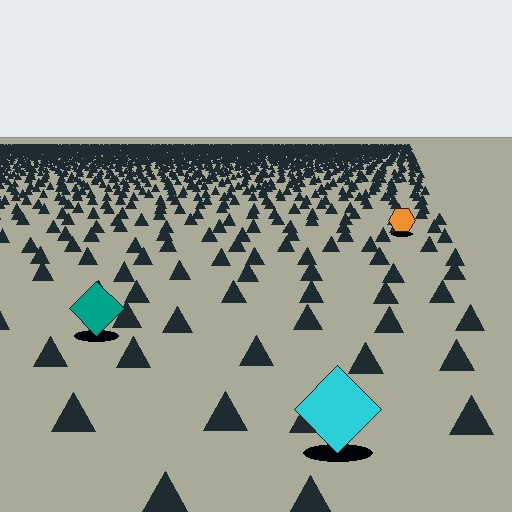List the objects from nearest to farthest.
From nearest to farthest: the cyan diamond, the teal diamond, the orange hexagon.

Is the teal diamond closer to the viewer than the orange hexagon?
Yes. The teal diamond is closer — you can tell from the texture gradient: the ground texture is coarser near it.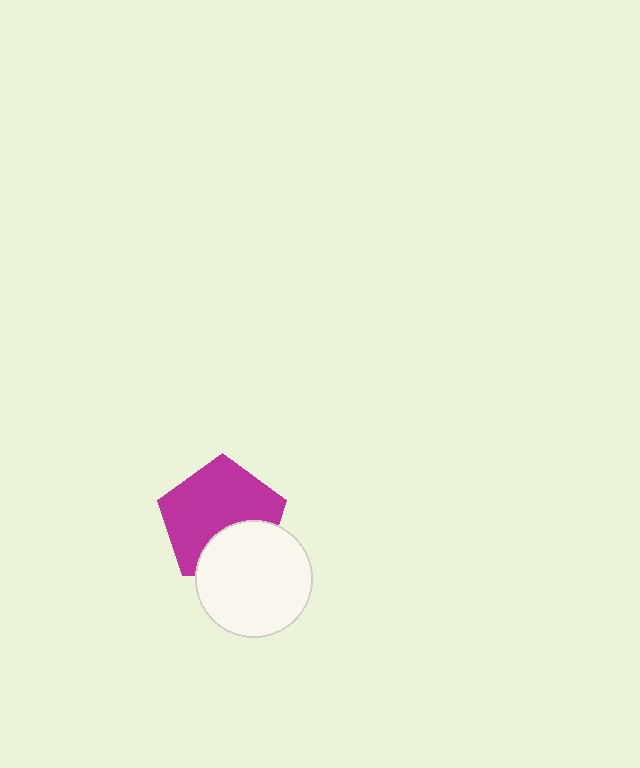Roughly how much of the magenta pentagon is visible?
Most of it is visible (roughly 68%).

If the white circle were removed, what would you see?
You would see the complete magenta pentagon.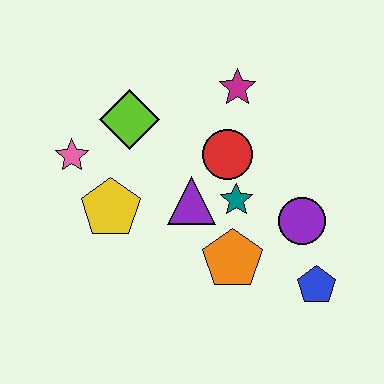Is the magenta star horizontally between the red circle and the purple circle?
Yes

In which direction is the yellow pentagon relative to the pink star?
The yellow pentagon is below the pink star.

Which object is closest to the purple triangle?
The teal star is closest to the purple triangle.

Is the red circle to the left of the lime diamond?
No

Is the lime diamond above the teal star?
Yes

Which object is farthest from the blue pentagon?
The pink star is farthest from the blue pentagon.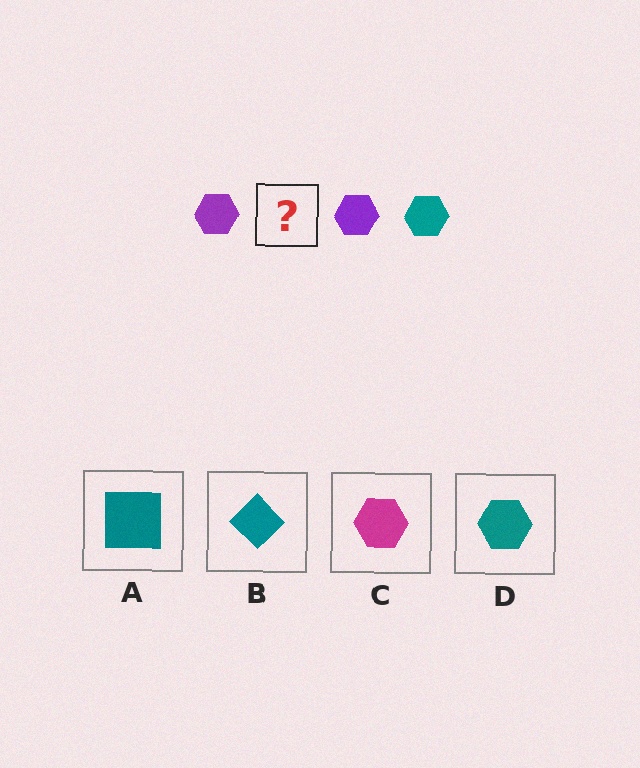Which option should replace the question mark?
Option D.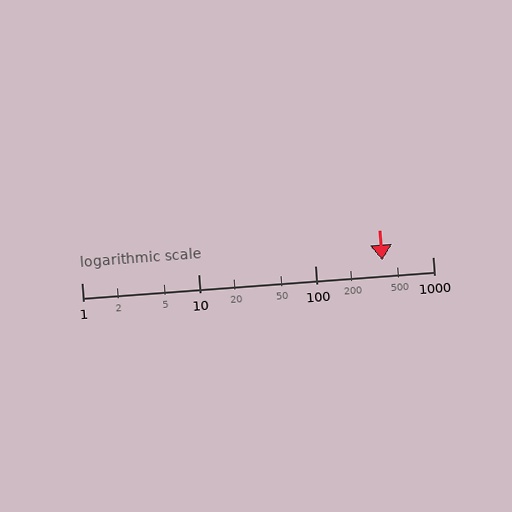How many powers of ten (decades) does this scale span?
The scale spans 3 decades, from 1 to 1000.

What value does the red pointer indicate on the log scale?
The pointer indicates approximately 370.